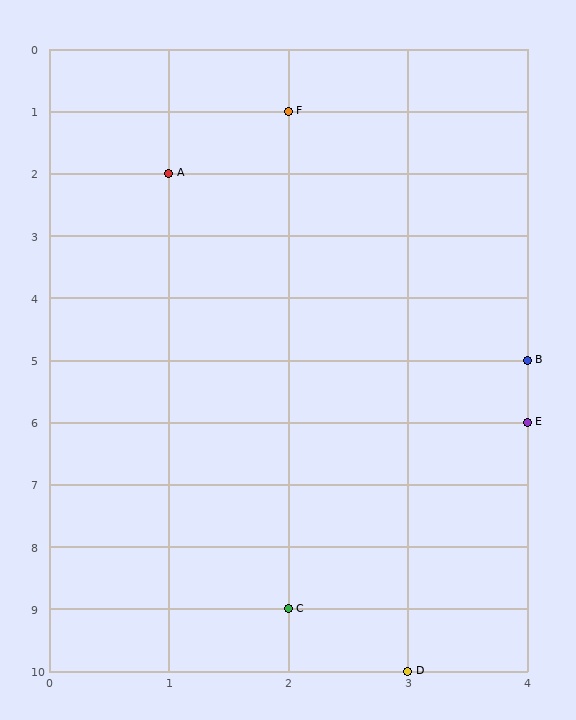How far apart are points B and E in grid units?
Points B and E are 1 row apart.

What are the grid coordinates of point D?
Point D is at grid coordinates (3, 10).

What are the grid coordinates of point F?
Point F is at grid coordinates (2, 1).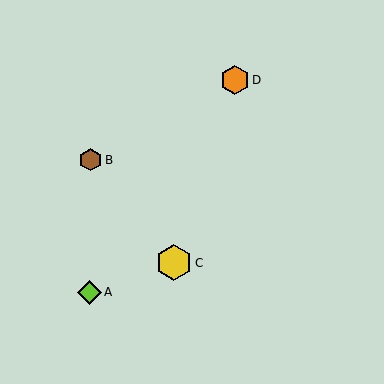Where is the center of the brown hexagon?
The center of the brown hexagon is at (91, 160).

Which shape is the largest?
The yellow hexagon (labeled C) is the largest.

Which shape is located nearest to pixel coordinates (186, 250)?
The yellow hexagon (labeled C) at (174, 263) is nearest to that location.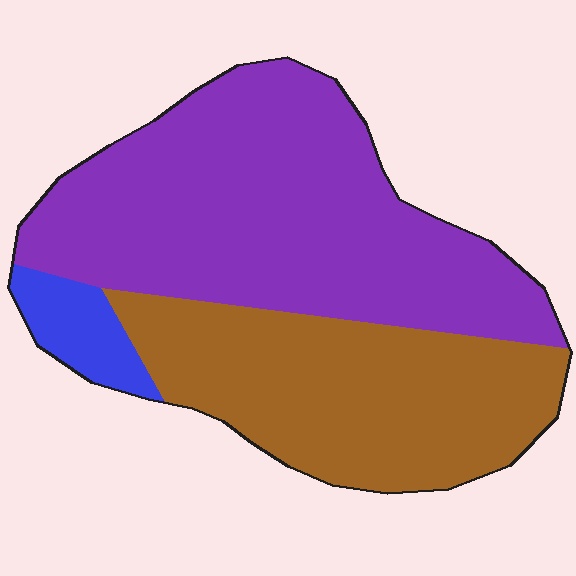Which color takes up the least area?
Blue, at roughly 5%.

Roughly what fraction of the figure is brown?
Brown takes up about three eighths (3/8) of the figure.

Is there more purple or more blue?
Purple.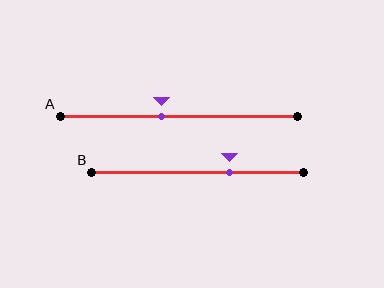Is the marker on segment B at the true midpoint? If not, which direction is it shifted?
No, the marker on segment B is shifted to the right by about 15% of the segment length.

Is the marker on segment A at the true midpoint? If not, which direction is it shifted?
No, the marker on segment A is shifted to the left by about 7% of the segment length.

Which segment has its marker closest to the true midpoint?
Segment A has its marker closest to the true midpoint.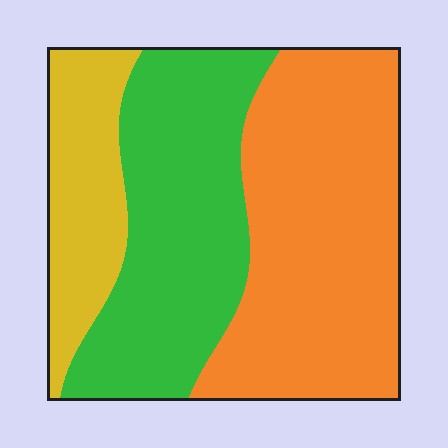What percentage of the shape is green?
Green covers 36% of the shape.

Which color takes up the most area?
Orange, at roughly 45%.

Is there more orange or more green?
Orange.